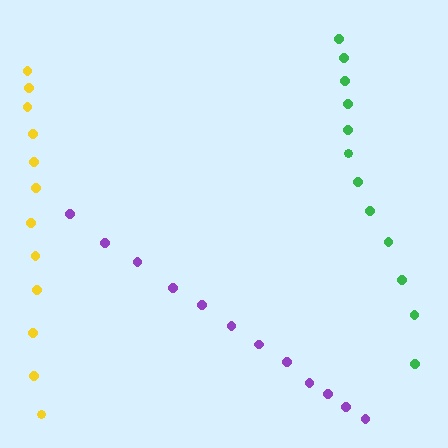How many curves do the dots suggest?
There are 3 distinct paths.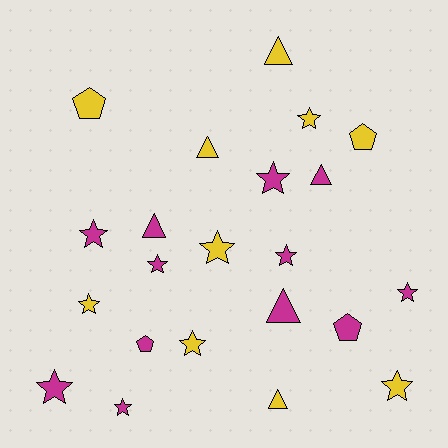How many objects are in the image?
There are 22 objects.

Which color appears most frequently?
Magenta, with 12 objects.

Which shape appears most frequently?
Star, with 12 objects.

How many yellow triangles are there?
There are 3 yellow triangles.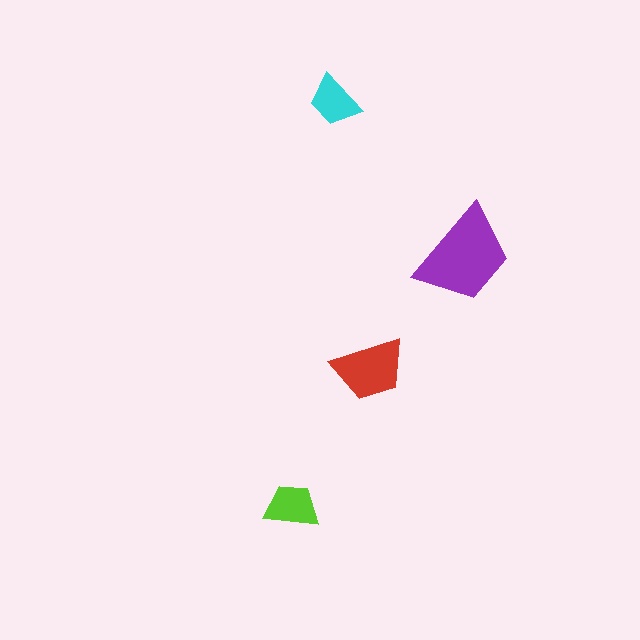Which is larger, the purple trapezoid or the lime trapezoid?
The purple one.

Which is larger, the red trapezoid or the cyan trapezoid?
The red one.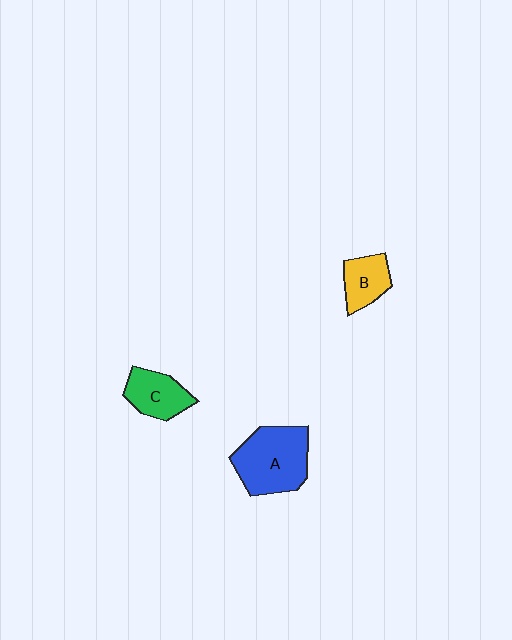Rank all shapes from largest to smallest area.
From largest to smallest: A (blue), C (green), B (yellow).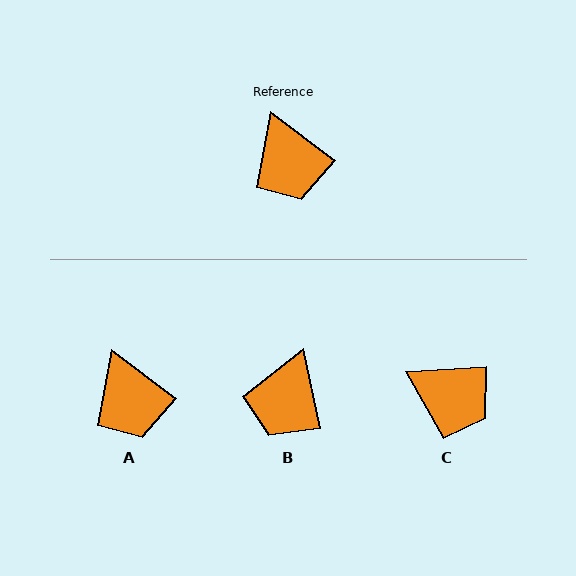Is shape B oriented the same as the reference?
No, it is off by about 41 degrees.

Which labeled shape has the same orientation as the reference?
A.